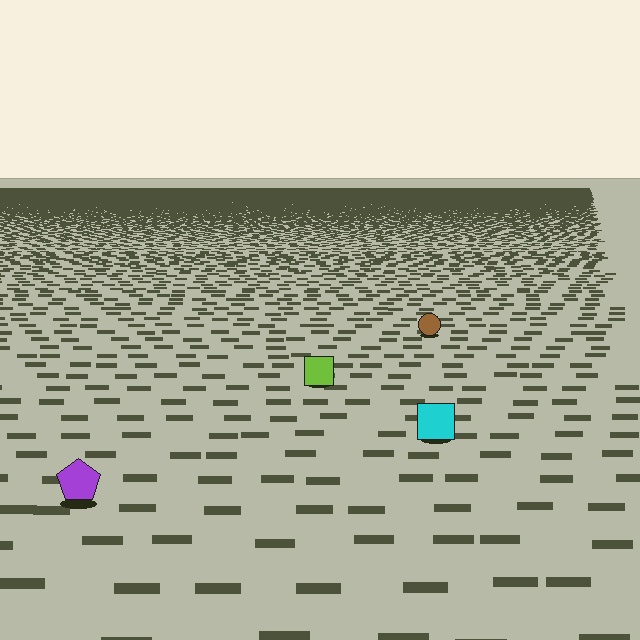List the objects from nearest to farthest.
From nearest to farthest: the purple pentagon, the cyan square, the lime square, the brown circle.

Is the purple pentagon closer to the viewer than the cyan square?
Yes. The purple pentagon is closer — you can tell from the texture gradient: the ground texture is coarser near it.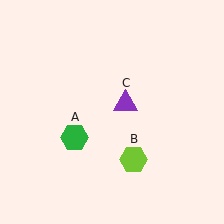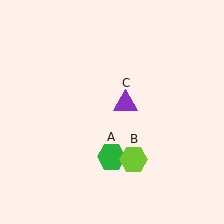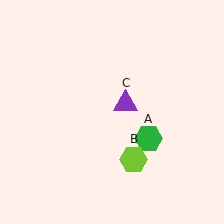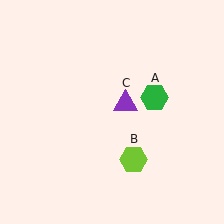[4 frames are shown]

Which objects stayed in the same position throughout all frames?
Lime hexagon (object B) and purple triangle (object C) remained stationary.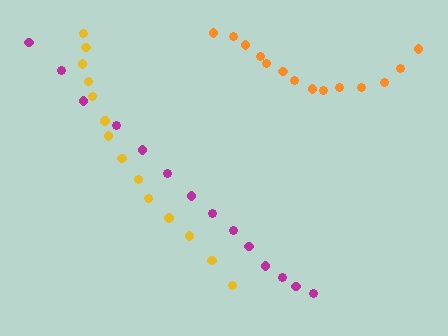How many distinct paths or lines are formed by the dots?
There are 3 distinct paths.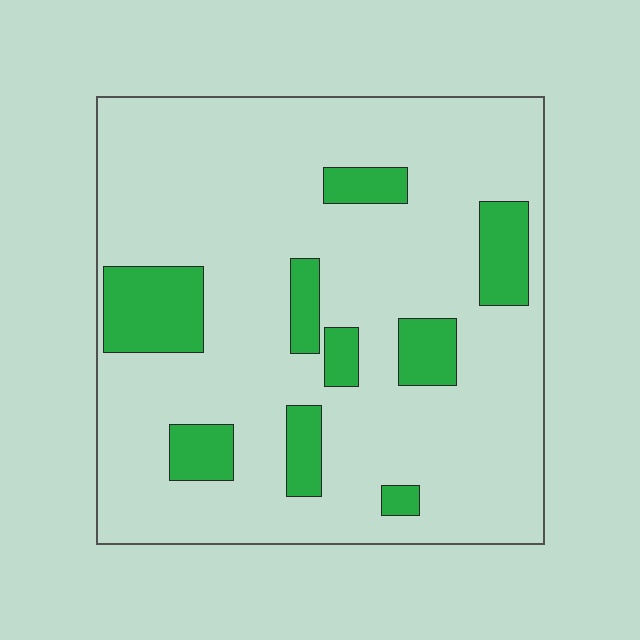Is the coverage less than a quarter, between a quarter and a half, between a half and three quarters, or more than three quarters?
Less than a quarter.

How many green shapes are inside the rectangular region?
9.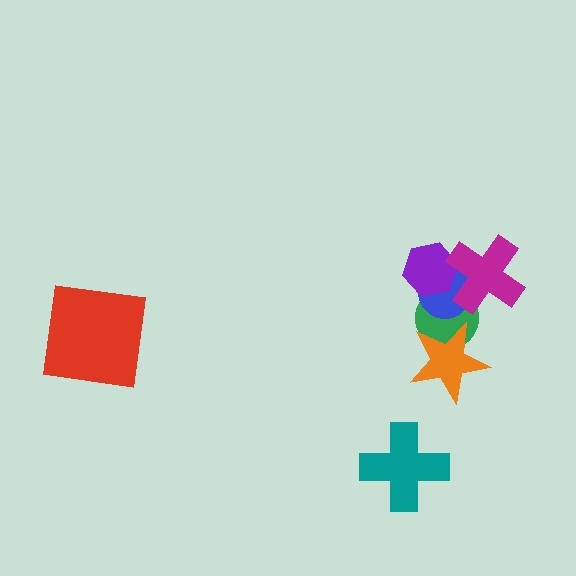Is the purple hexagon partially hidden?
Yes, it is partially covered by another shape.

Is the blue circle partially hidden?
Yes, it is partially covered by another shape.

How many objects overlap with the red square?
0 objects overlap with the red square.